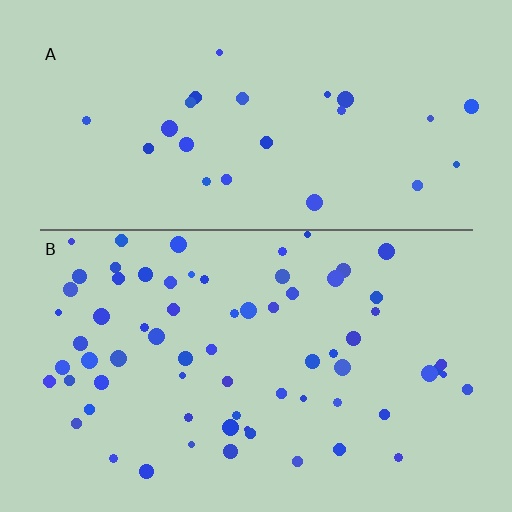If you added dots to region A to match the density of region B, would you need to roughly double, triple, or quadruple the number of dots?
Approximately triple.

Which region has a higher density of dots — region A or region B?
B (the bottom).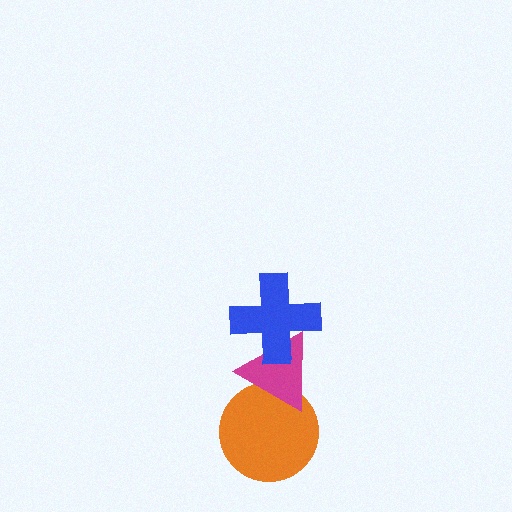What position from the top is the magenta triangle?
The magenta triangle is 2nd from the top.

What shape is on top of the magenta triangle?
The blue cross is on top of the magenta triangle.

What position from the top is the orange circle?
The orange circle is 3rd from the top.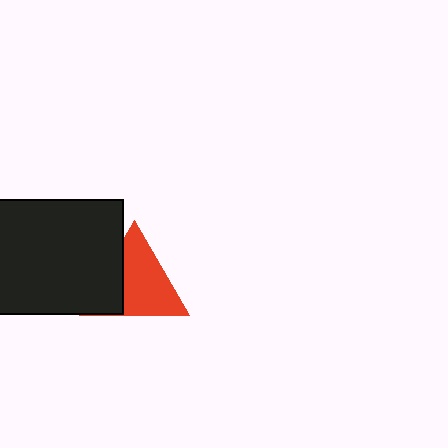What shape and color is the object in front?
The object in front is a black rectangle.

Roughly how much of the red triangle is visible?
Most of it is visible (roughly 68%).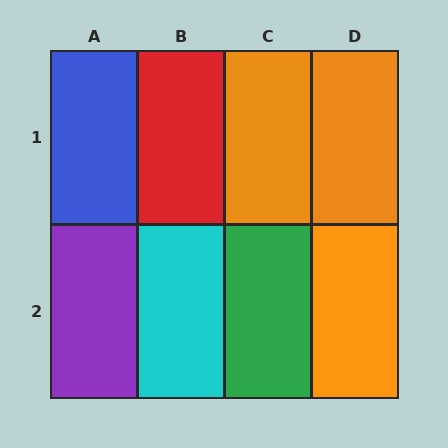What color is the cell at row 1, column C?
Orange.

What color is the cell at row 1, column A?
Blue.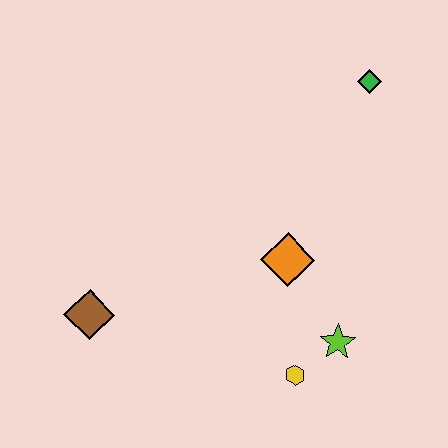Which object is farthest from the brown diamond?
The green diamond is farthest from the brown diamond.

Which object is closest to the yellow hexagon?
The lime star is closest to the yellow hexagon.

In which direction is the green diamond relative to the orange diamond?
The green diamond is above the orange diamond.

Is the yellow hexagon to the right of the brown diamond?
Yes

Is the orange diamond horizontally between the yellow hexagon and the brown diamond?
Yes